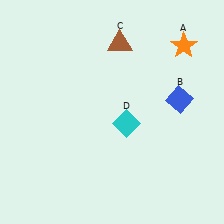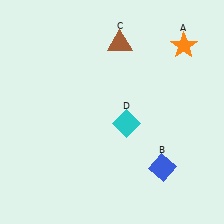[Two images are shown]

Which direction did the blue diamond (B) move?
The blue diamond (B) moved down.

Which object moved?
The blue diamond (B) moved down.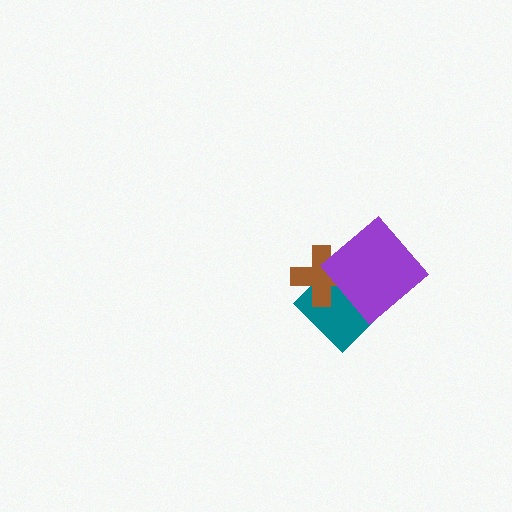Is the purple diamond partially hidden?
No, no other shape covers it.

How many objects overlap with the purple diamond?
2 objects overlap with the purple diamond.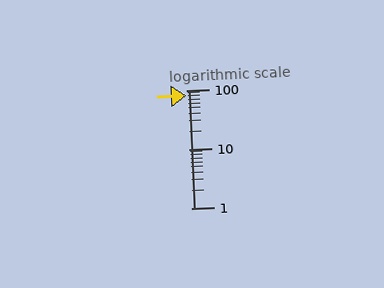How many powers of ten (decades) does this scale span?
The scale spans 2 decades, from 1 to 100.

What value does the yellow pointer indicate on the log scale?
The pointer indicates approximately 81.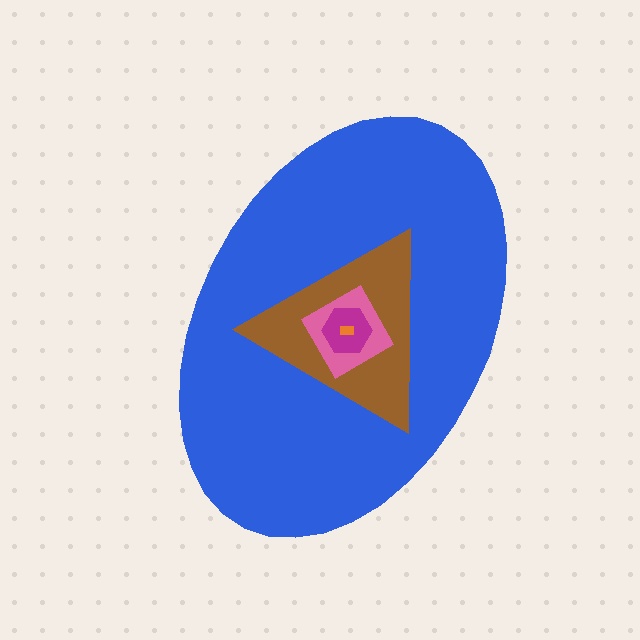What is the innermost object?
The orange rectangle.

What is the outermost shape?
The blue ellipse.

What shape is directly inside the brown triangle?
The pink diamond.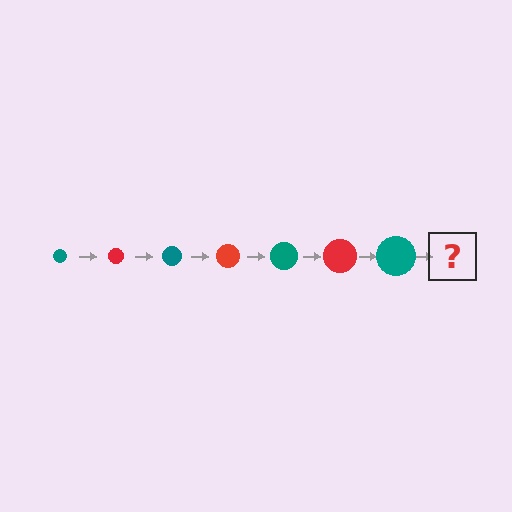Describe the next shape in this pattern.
It should be a red circle, larger than the previous one.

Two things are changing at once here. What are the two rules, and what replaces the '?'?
The two rules are that the circle grows larger each step and the color cycles through teal and red. The '?' should be a red circle, larger than the previous one.